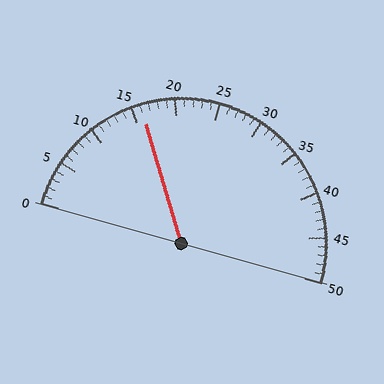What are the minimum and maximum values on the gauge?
The gauge ranges from 0 to 50.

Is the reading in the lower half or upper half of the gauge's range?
The reading is in the lower half of the range (0 to 50).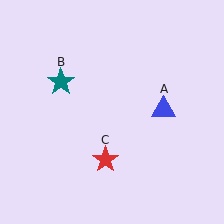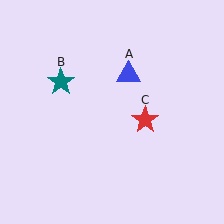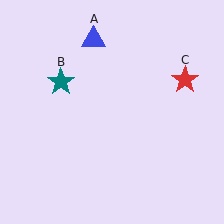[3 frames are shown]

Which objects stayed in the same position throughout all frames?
Teal star (object B) remained stationary.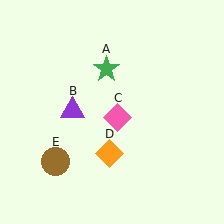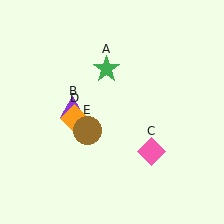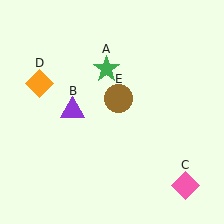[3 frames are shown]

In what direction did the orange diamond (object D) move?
The orange diamond (object D) moved up and to the left.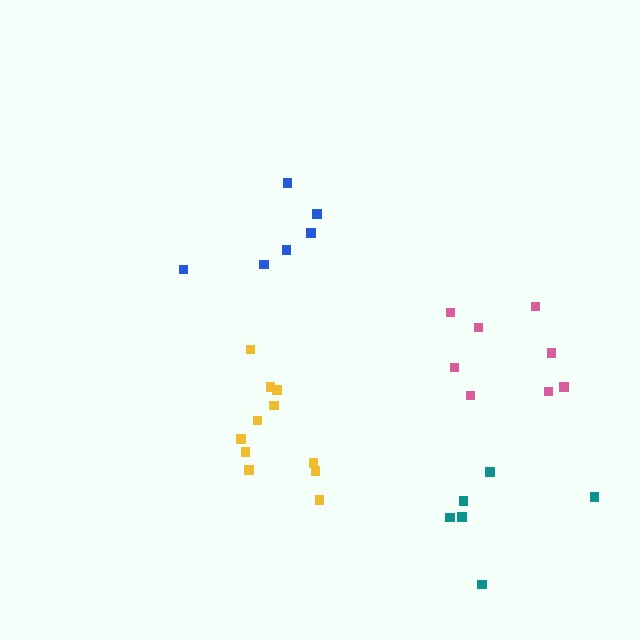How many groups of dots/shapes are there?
There are 4 groups.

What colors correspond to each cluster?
The clusters are colored: teal, blue, pink, yellow.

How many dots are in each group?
Group 1: 6 dots, Group 2: 6 dots, Group 3: 8 dots, Group 4: 11 dots (31 total).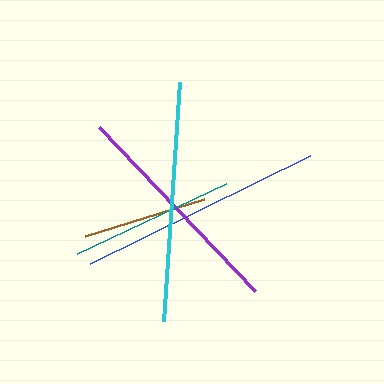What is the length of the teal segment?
The teal segment is approximately 165 pixels long.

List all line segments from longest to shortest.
From longest to shortest: blue, cyan, purple, teal, brown.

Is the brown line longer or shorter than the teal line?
The teal line is longer than the brown line.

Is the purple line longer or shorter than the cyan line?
The cyan line is longer than the purple line.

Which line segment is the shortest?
The brown line is the shortest at approximately 124 pixels.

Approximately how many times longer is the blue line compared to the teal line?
The blue line is approximately 1.5 times the length of the teal line.